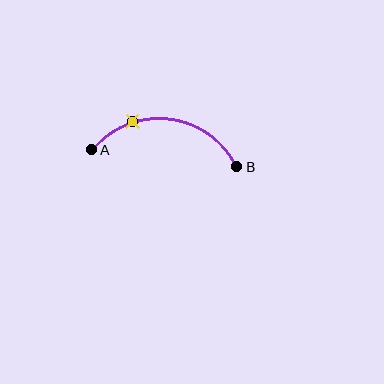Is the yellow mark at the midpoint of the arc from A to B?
No. The yellow mark lies on the arc but is closer to endpoint A. The arc midpoint would be at the point on the curve equidistant along the arc from both A and B.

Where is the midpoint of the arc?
The arc midpoint is the point on the curve farthest from the straight line joining A and B. It sits above that line.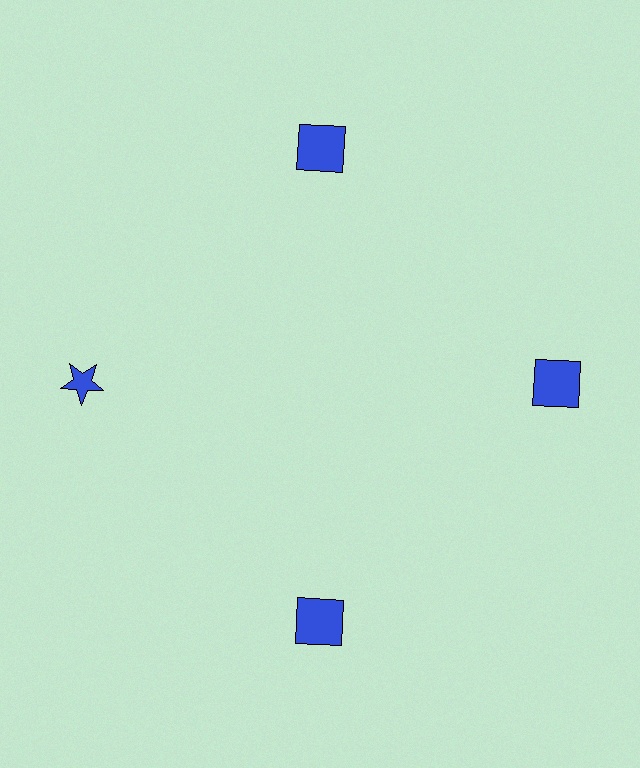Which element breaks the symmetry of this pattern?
The blue star at roughly the 9 o'clock position breaks the symmetry. All other shapes are blue squares.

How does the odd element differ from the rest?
It has a different shape: star instead of square.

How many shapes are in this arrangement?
There are 4 shapes arranged in a ring pattern.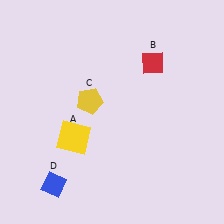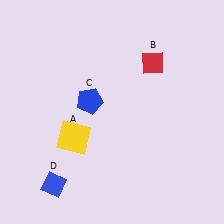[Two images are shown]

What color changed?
The pentagon (C) changed from yellow in Image 1 to blue in Image 2.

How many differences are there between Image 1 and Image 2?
There is 1 difference between the two images.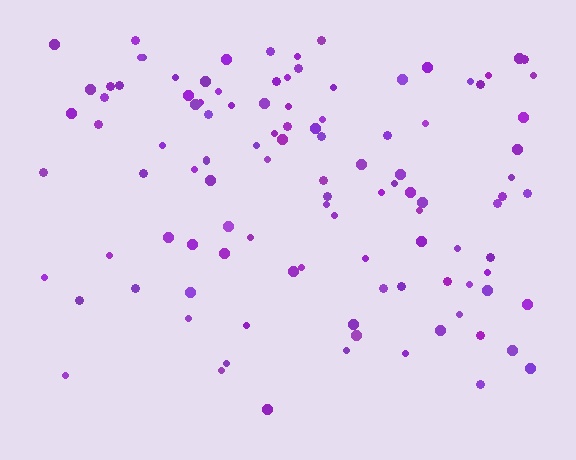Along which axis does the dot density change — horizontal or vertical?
Vertical.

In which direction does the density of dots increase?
From bottom to top, with the top side densest.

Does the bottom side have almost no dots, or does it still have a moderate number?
Still a moderate number, just noticeably fewer than the top.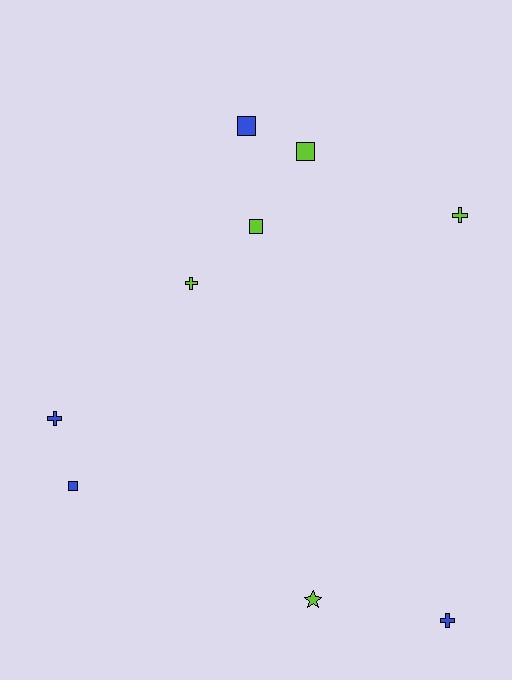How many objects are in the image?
There are 9 objects.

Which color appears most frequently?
Lime, with 5 objects.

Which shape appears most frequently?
Cross, with 4 objects.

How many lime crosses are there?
There are 2 lime crosses.